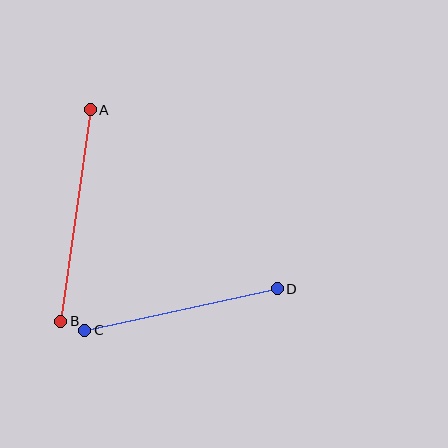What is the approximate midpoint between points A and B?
The midpoint is at approximately (75, 215) pixels.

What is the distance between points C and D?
The distance is approximately 197 pixels.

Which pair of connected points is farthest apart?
Points A and B are farthest apart.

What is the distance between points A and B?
The distance is approximately 214 pixels.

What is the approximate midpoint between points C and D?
The midpoint is at approximately (181, 309) pixels.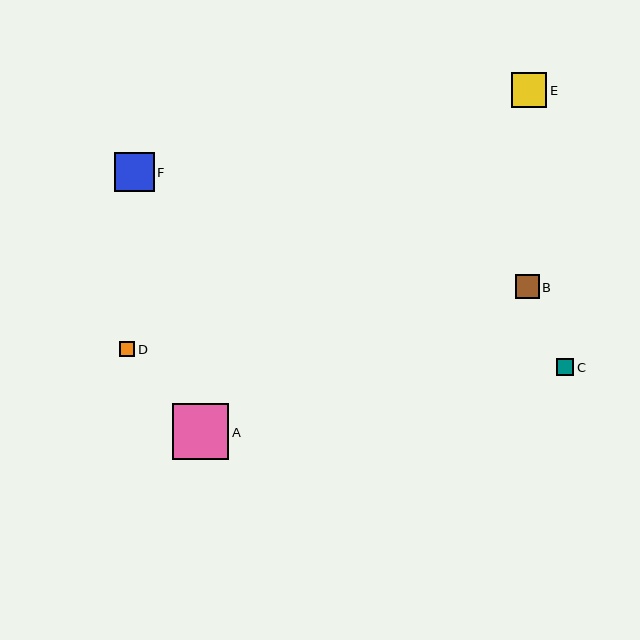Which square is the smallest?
Square D is the smallest with a size of approximately 15 pixels.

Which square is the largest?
Square A is the largest with a size of approximately 56 pixels.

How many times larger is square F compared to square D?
Square F is approximately 2.6 times the size of square D.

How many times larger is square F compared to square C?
Square F is approximately 2.3 times the size of square C.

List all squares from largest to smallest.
From largest to smallest: A, F, E, B, C, D.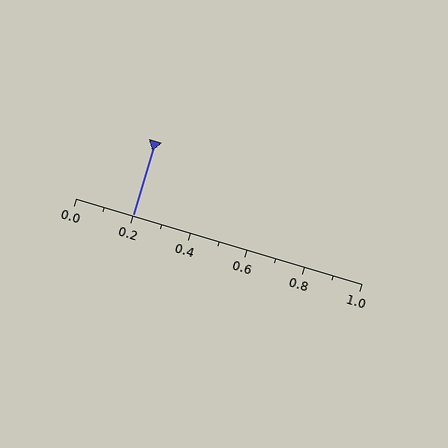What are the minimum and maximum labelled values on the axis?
The axis runs from 0.0 to 1.0.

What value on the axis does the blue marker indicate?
The marker indicates approximately 0.2.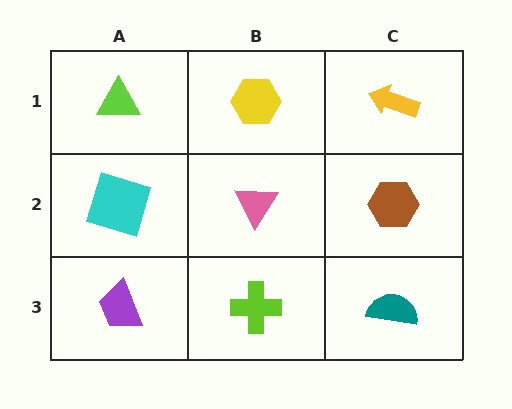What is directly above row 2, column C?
A yellow arrow.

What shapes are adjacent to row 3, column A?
A cyan square (row 2, column A), a lime cross (row 3, column B).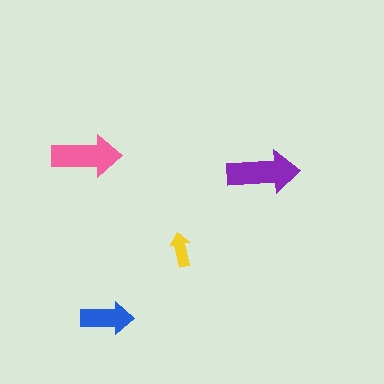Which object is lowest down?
The blue arrow is bottommost.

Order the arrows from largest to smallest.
the purple one, the pink one, the blue one, the yellow one.